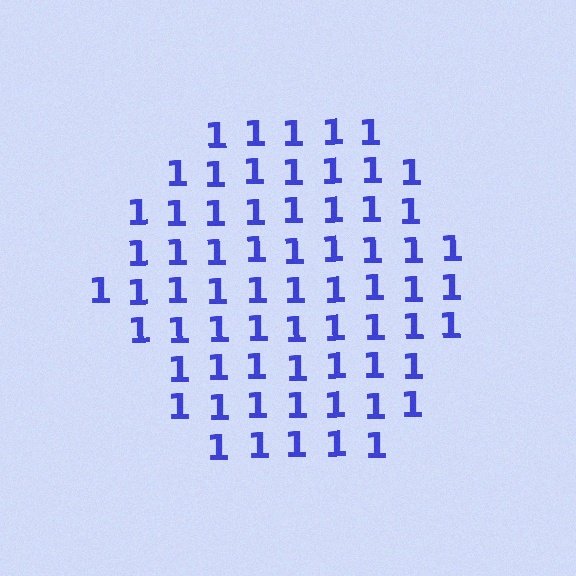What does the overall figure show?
The overall figure shows a hexagon.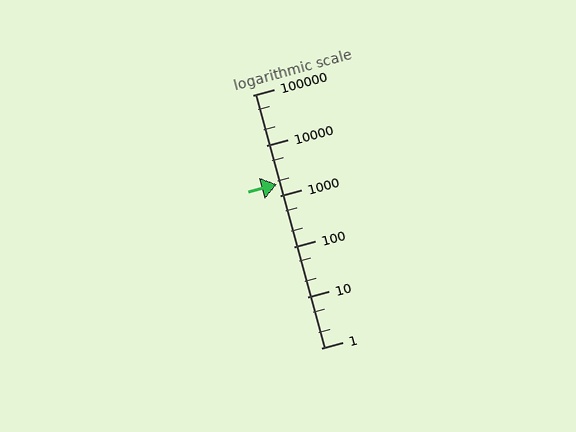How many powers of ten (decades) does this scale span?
The scale spans 5 decades, from 1 to 100000.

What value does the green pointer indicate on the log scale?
The pointer indicates approximately 1700.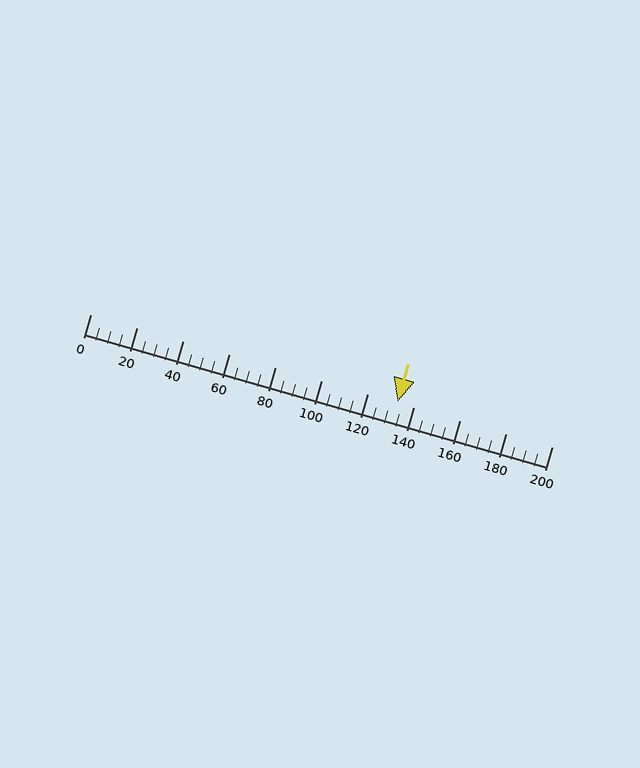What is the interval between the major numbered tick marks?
The major tick marks are spaced 20 units apart.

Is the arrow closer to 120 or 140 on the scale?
The arrow is closer to 140.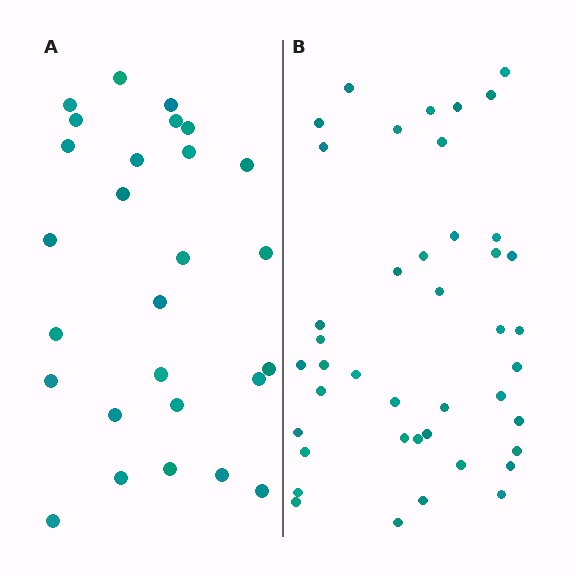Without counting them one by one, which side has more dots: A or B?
Region B (the right region) has more dots.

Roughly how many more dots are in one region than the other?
Region B has approximately 15 more dots than region A.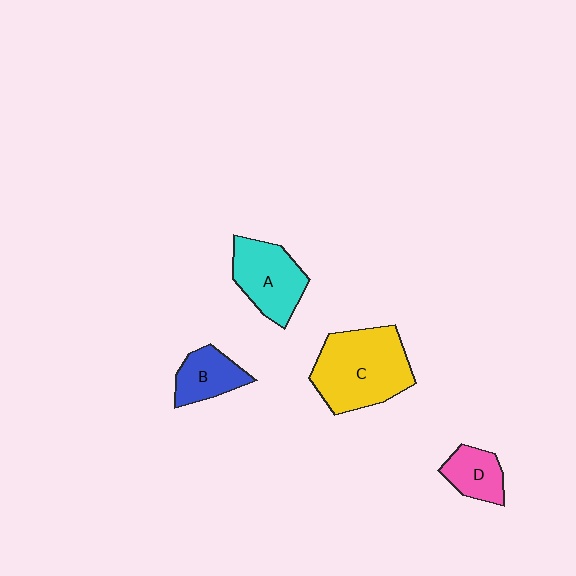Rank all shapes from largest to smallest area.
From largest to smallest: C (yellow), A (cyan), B (blue), D (pink).